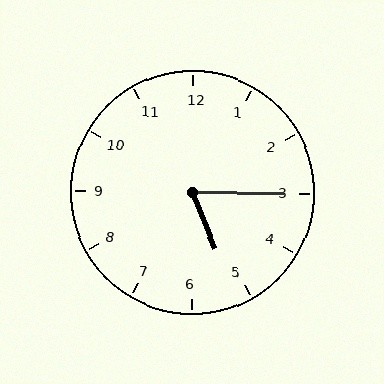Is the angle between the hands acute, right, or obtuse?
It is acute.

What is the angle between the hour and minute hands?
Approximately 68 degrees.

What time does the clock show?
5:15.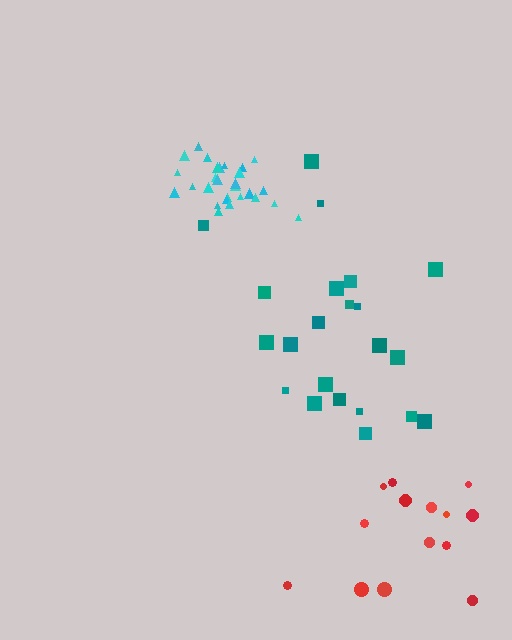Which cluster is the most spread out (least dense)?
Teal.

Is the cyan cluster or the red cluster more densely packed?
Cyan.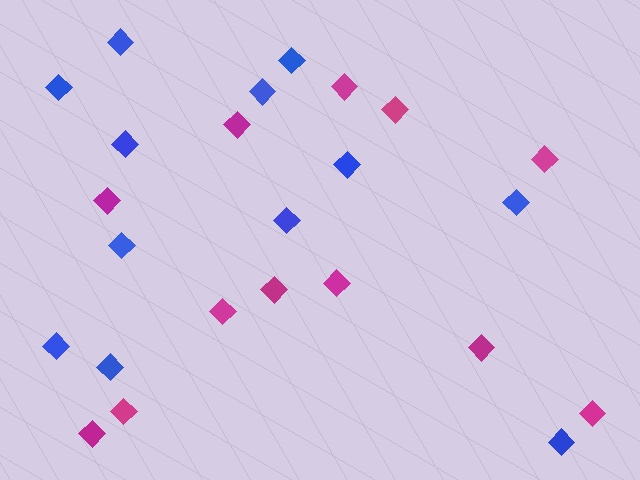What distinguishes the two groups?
There are 2 groups: one group of magenta diamonds (12) and one group of blue diamonds (12).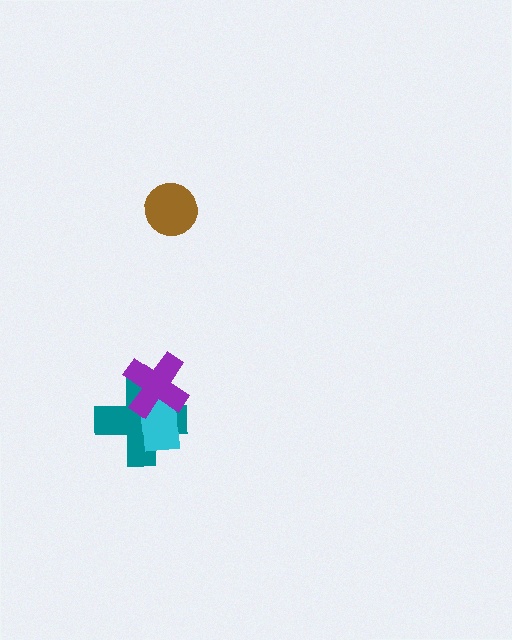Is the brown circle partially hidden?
No, no other shape covers it.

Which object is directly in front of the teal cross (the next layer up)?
The cyan rectangle is directly in front of the teal cross.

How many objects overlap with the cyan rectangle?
2 objects overlap with the cyan rectangle.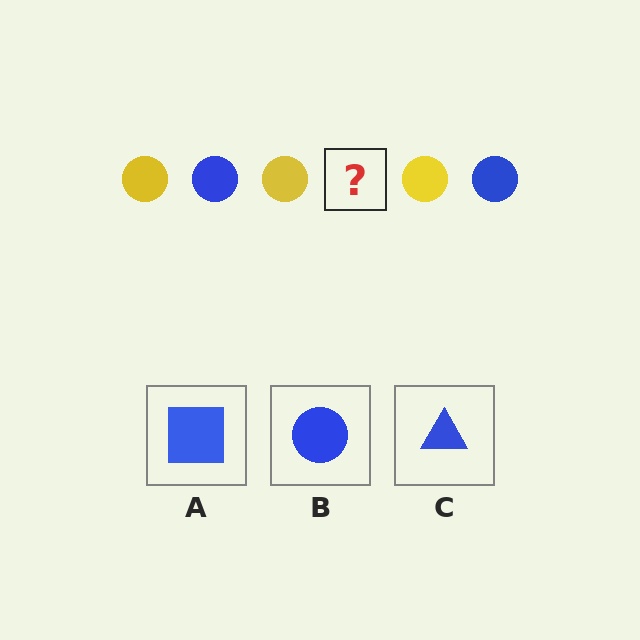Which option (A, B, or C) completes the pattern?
B.